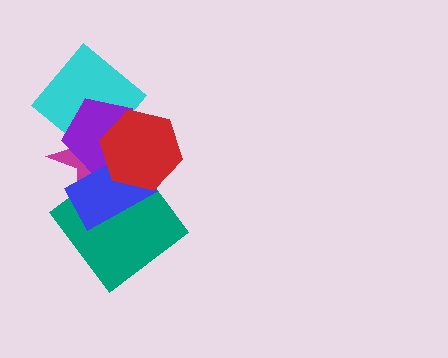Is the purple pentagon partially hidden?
Yes, it is partially covered by another shape.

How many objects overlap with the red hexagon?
5 objects overlap with the red hexagon.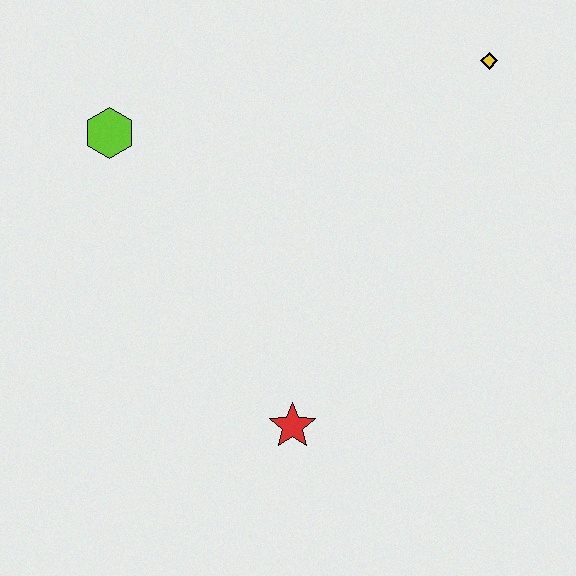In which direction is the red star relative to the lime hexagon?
The red star is below the lime hexagon.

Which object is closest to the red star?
The lime hexagon is closest to the red star.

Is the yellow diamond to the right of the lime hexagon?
Yes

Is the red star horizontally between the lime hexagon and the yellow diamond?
Yes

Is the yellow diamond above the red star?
Yes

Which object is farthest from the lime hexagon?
The yellow diamond is farthest from the lime hexagon.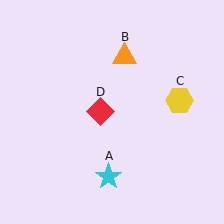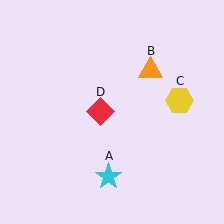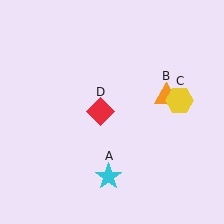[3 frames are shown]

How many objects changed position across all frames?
1 object changed position: orange triangle (object B).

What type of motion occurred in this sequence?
The orange triangle (object B) rotated clockwise around the center of the scene.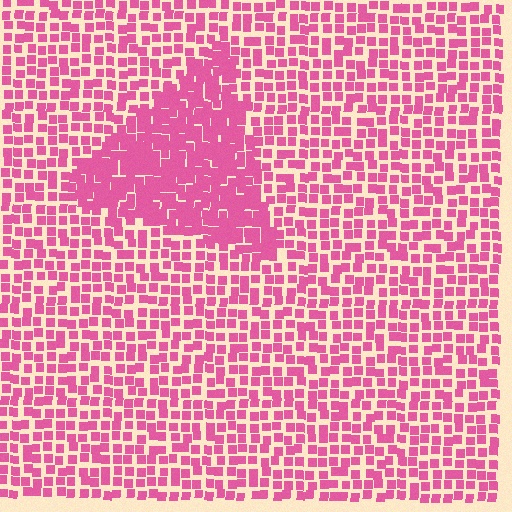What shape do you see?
I see a triangle.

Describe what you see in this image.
The image contains small pink elements arranged at two different densities. A triangle-shaped region is visible where the elements are more densely packed than the surrounding area.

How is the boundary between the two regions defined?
The boundary is defined by a change in element density (approximately 1.8x ratio). All elements are the same color, size, and shape.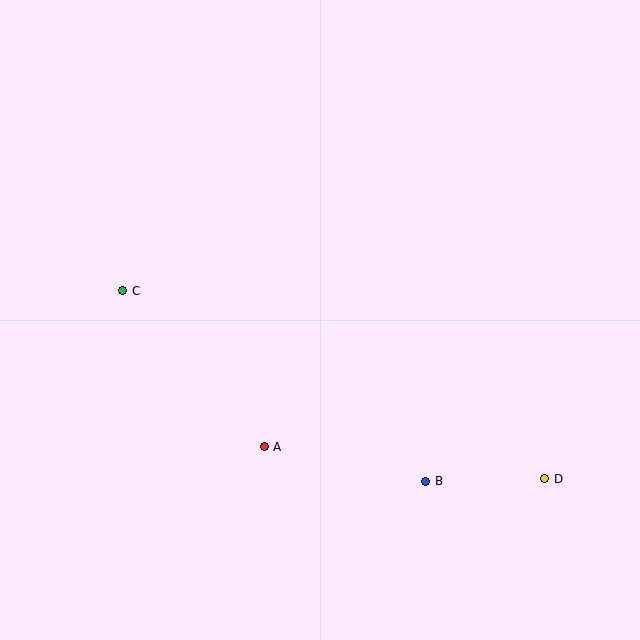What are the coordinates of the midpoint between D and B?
The midpoint between D and B is at (485, 480).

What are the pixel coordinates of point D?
Point D is at (545, 479).